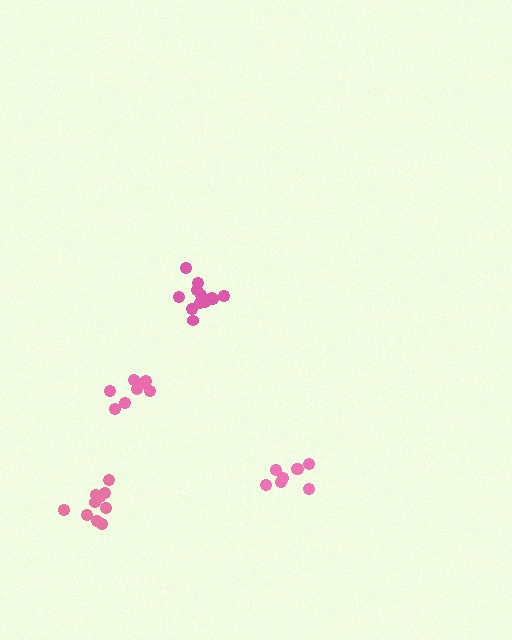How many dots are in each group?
Group 1: 8 dots, Group 2: 13 dots, Group 3: 10 dots, Group 4: 8 dots (39 total).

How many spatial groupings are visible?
There are 4 spatial groupings.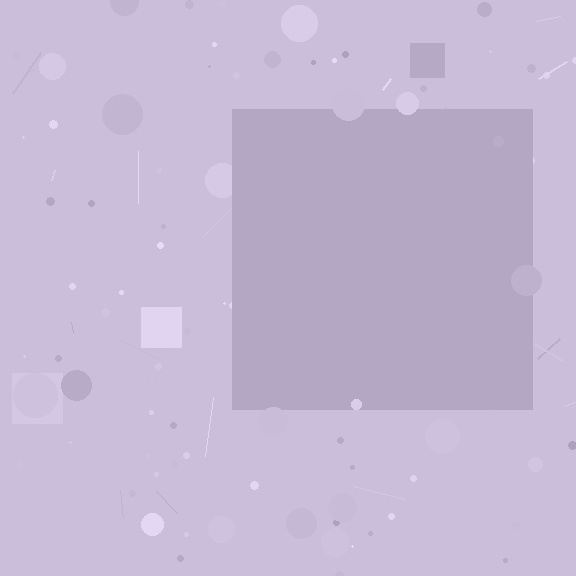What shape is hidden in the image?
A square is hidden in the image.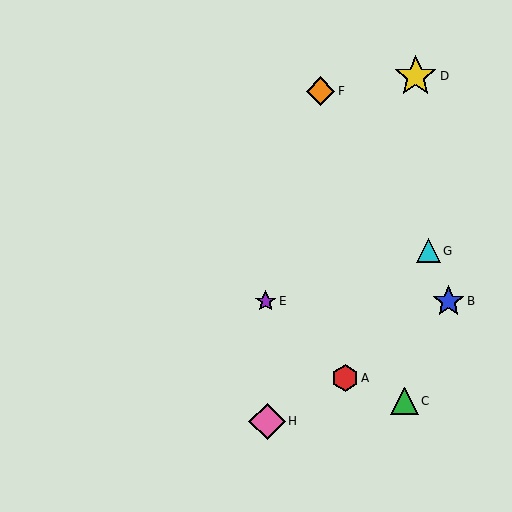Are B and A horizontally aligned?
No, B is at y≈301 and A is at y≈378.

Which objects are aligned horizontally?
Objects B, E are aligned horizontally.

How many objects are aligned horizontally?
2 objects (B, E) are aligned horizontally.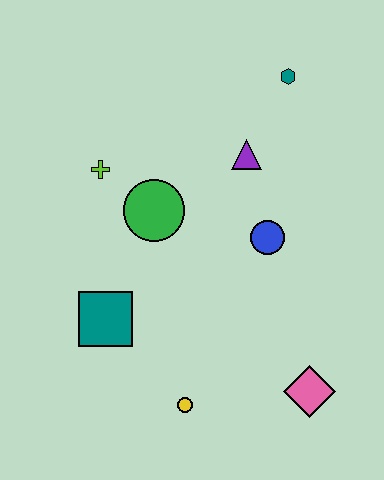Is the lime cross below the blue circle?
No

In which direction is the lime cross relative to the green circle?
The lime cross is to the left of the green circle.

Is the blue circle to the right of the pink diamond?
No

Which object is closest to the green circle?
The lime cross is closest to the green circle.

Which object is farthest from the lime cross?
The pink diamond is farthest from the lime cross.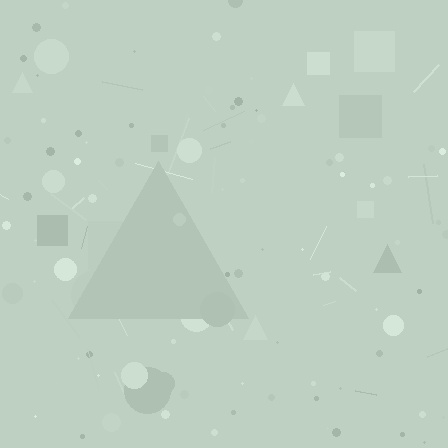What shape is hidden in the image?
A triangle is hidden in the image.